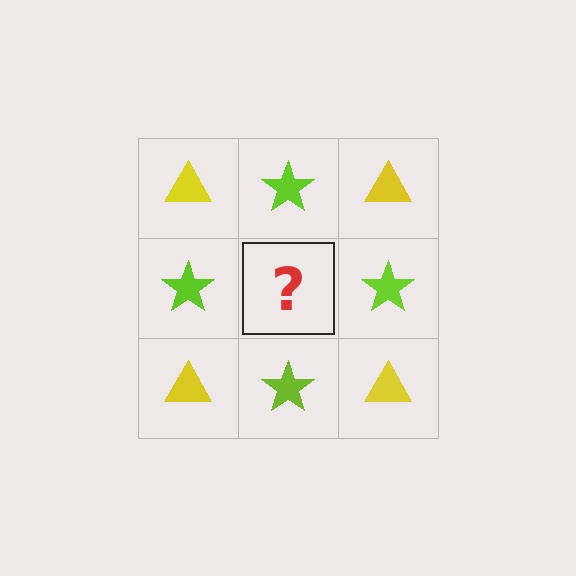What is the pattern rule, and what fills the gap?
The rule is that it alternates yellow triangle and lime star in a checkerboard pattern. The gap should be filled with a yellow triangle.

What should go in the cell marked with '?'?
The missing cell should contain a yellow triangle.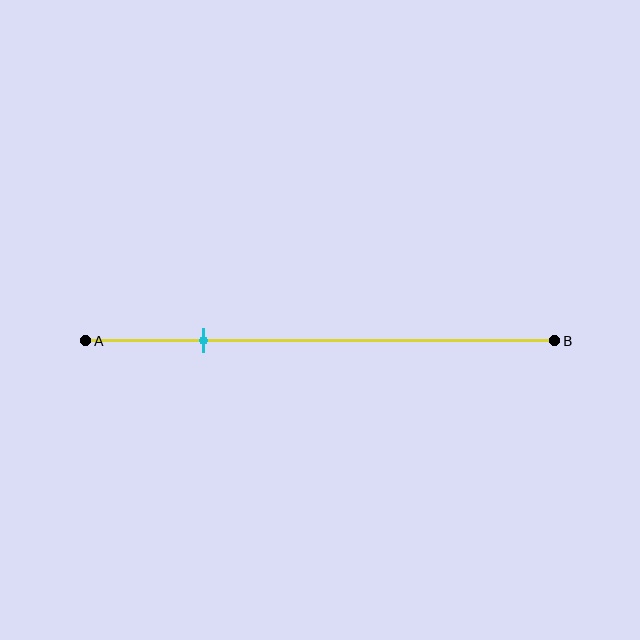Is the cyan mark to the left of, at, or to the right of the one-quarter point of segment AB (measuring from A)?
The cyan mark is approximately at the one-quarter point of segment AB.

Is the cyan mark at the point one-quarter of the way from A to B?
Yes, the mark is approximately at the one-quarter point.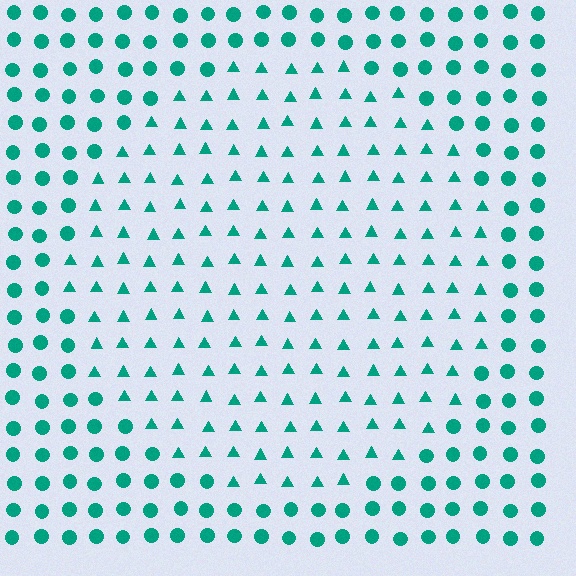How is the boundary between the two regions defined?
The boundary is defined by a change in element shape: triangles inside vs. circles outside. All elements share the same color and spacing.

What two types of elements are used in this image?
The image uses triangles inside the circle region and circles outside it.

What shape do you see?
I see a circle.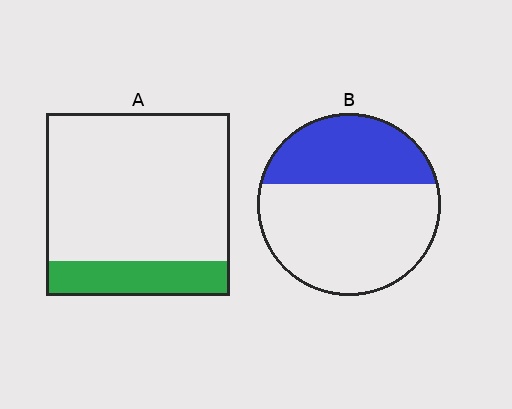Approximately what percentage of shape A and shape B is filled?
A is approximately 20% and B is approximately 35%.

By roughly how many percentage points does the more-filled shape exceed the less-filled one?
By roughly 15 percentage points (B over A).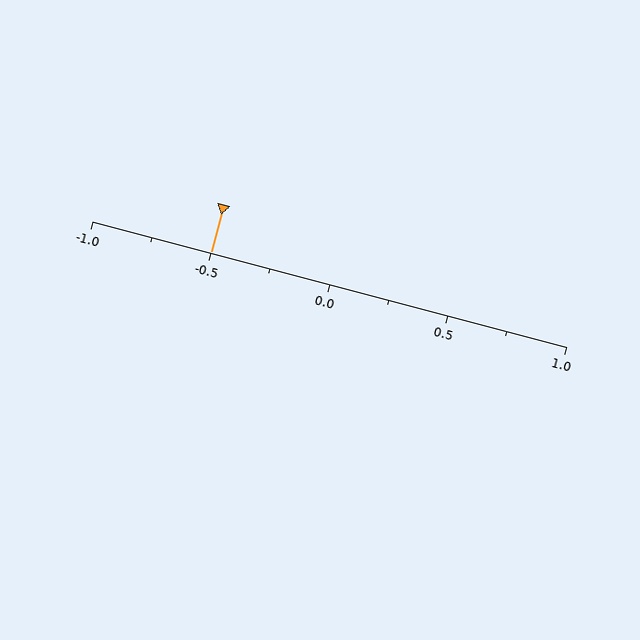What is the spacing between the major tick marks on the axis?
The major ticks are spaced 0.5 apart.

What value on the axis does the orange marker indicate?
The marker indicates approximately -0.5.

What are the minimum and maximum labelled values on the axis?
The axis runs from -1.0 to 1.0.